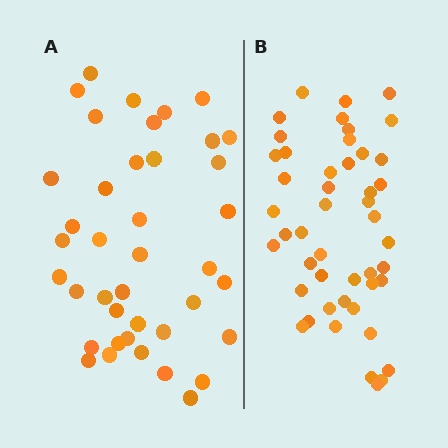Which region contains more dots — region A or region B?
Region B (the right region) has more dots.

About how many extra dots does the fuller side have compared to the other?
Region B has roughly 8 or so more dots than region A.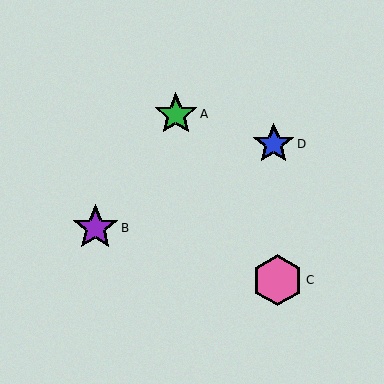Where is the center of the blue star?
The center of the blue star is at (274, 144).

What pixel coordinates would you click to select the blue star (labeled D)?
Click at (274, 144) to select the blue star D.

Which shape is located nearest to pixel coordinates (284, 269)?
The pink hexagon (labeled C) at (277, 280) is nearest to that location.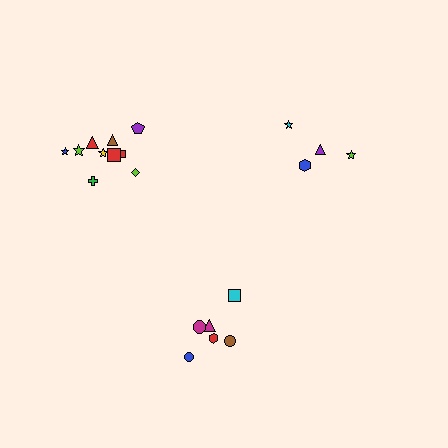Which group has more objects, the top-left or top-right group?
The top-left group.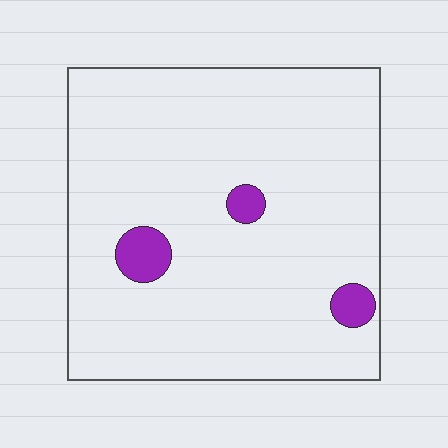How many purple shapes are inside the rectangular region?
3.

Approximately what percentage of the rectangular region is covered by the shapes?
Approximately 5%.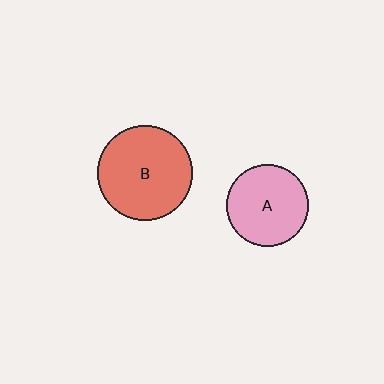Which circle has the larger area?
Circle B (red).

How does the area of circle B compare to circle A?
Approximately 1.3 times.